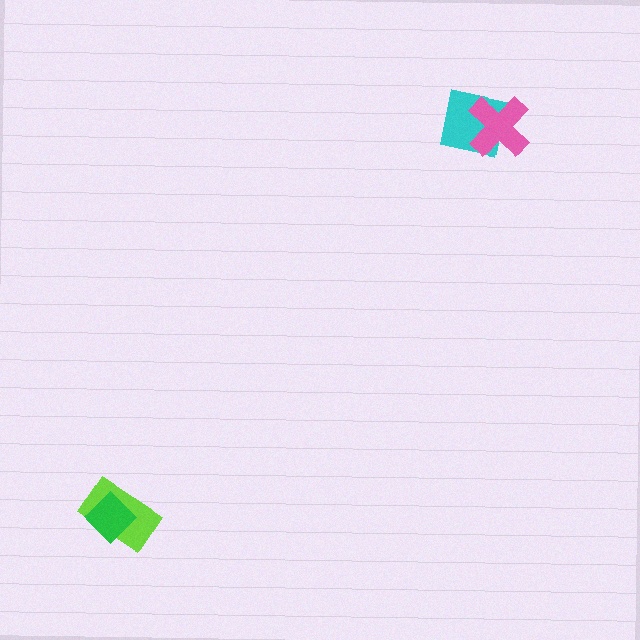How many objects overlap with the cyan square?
1 object overlaps with the cyan square.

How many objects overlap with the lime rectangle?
1 object overlaps with the lime rectangle.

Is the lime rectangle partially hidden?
Yes, it is partially covered by another shape.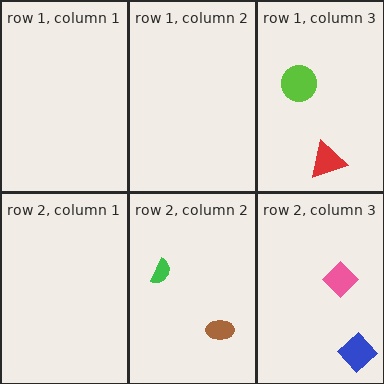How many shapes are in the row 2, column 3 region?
2.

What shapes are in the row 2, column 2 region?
The brown ellipse, the green semicircle.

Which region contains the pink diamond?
The row 2, column 3 region.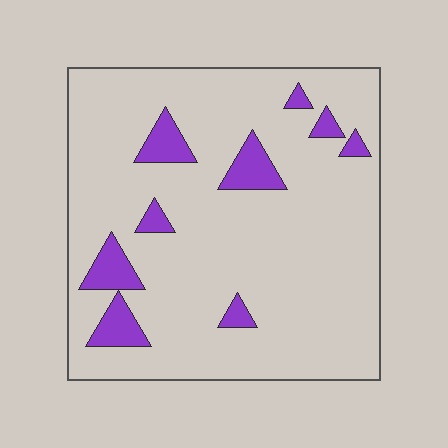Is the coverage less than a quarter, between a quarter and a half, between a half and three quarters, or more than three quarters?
Less than a quarter.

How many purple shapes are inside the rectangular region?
9.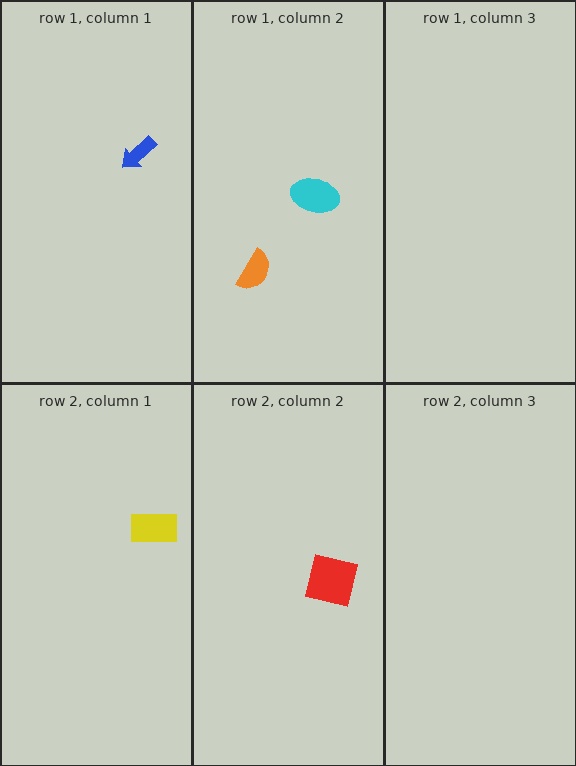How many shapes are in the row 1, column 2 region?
2.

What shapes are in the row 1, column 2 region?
The cyan ellipse, the orange semicircle.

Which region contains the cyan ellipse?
The row 1, column 2 region.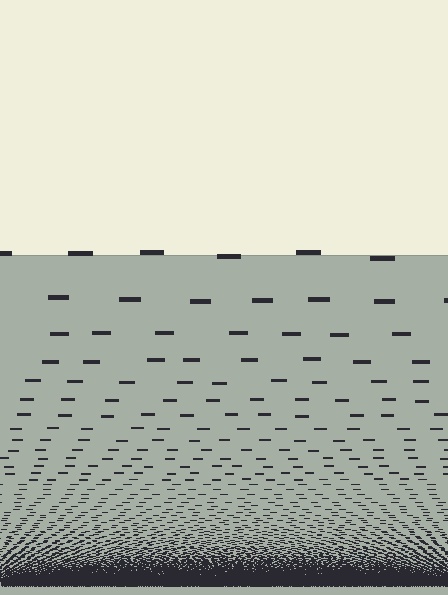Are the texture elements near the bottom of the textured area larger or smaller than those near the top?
Smaller. The gradient is inverted — elements near the bottom are smaller and denser.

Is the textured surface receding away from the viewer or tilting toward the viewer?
The surface appears to tilt toward the viewer. Texture elements get larger and sparser toward the top.